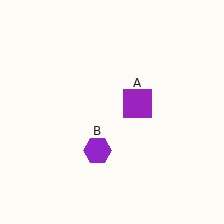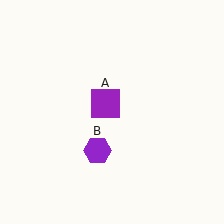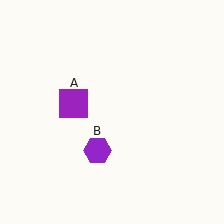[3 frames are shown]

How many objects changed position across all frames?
1 object changed position: purple square (object A).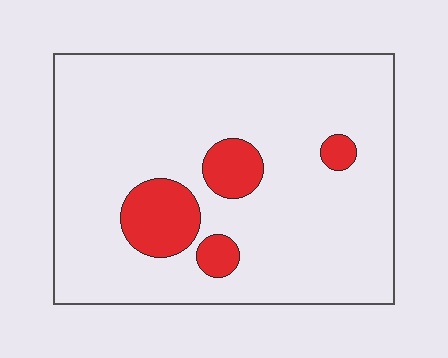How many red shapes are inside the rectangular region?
4.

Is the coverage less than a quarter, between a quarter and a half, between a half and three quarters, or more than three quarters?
Less than a quarter.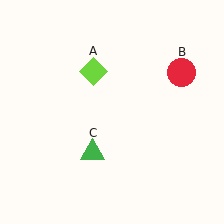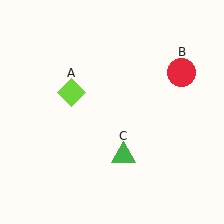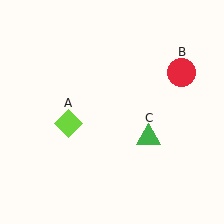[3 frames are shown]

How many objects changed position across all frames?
2 objects changed position: lime diamond (object A), green triangle (object C).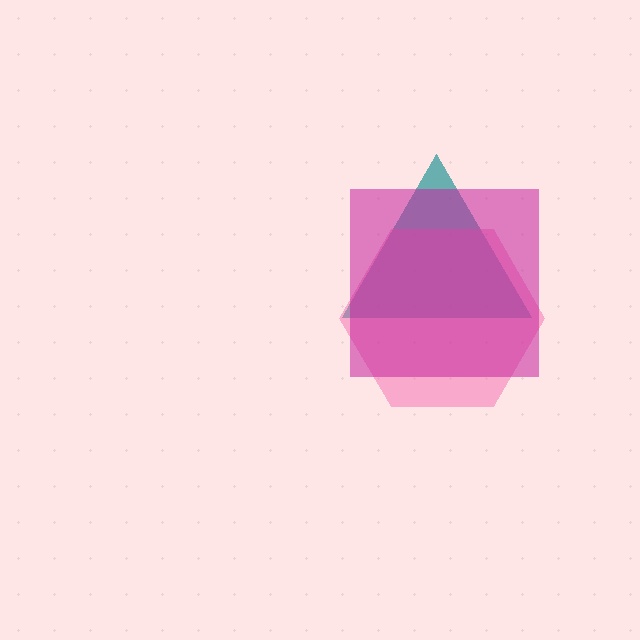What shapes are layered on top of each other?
The layered shapes are: a teal triangle, a pink hexagon, a magenta square.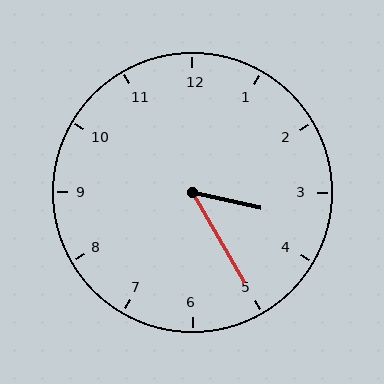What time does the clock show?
3:25.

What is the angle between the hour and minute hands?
Approximately 48 degrees.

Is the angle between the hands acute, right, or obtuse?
It is acute.